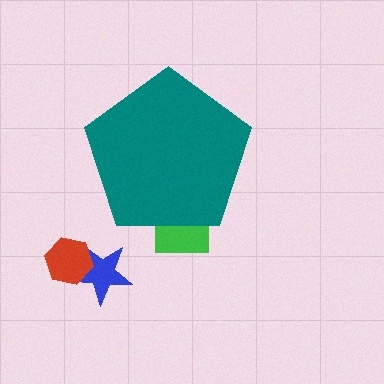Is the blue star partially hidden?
No, the blue star is fully visible.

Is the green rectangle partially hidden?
Yes, the green rectangle is partially hidden behind the teal pentagon.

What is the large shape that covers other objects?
A teal pentagon.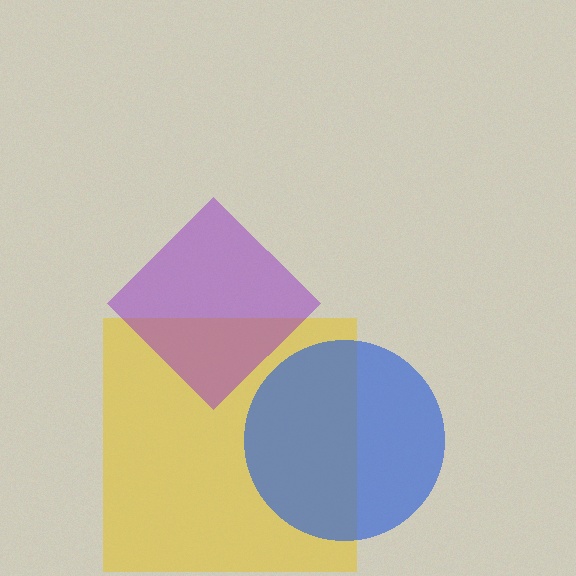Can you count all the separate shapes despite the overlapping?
Yes, there are 3 separate shapes.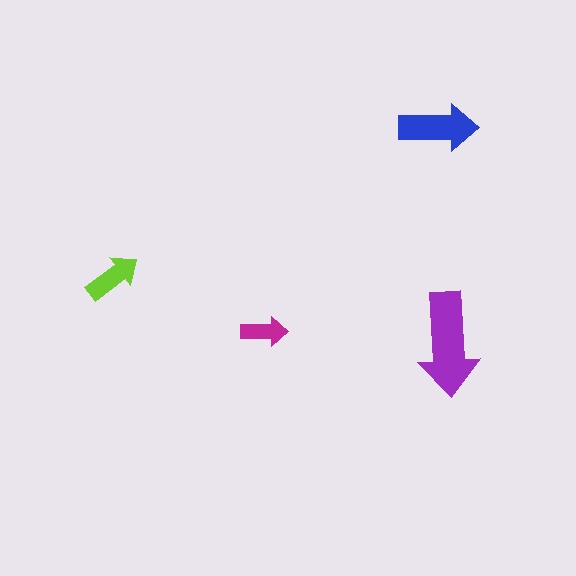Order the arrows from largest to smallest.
the purple one, the blue one, the lime one, the magenta one.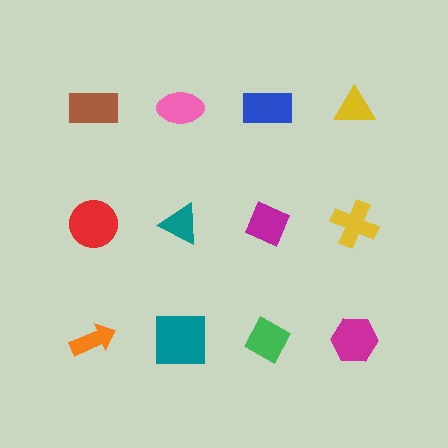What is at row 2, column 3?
A magenta diamond.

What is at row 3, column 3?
A green diamond.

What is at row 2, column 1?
A red circle.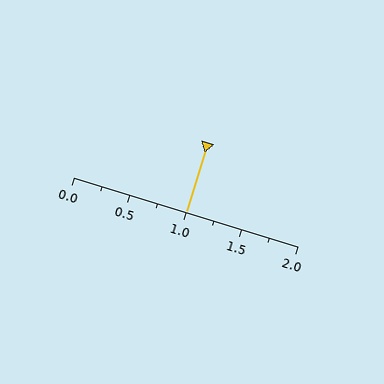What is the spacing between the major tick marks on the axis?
The major ticks are spaced 0.5 apart.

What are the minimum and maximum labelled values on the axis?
The axis runs from 0.0 to 2.0.